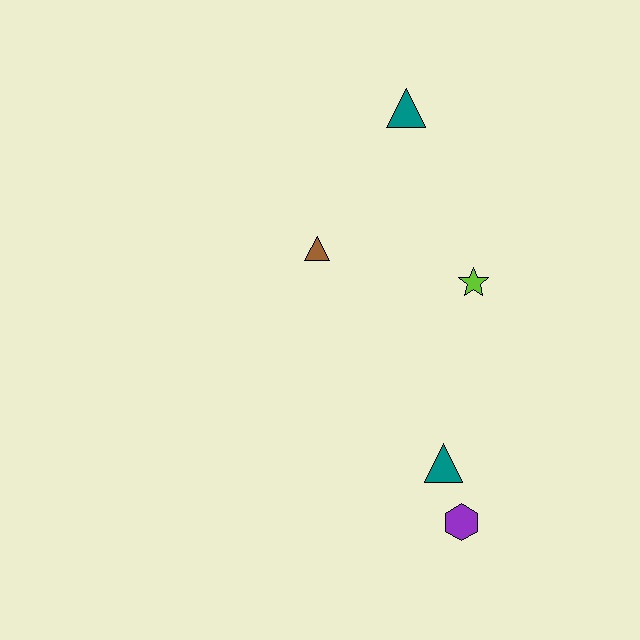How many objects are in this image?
There are 5 objects.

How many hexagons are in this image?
There is 1 hexagon.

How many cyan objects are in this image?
There are no cyan objects.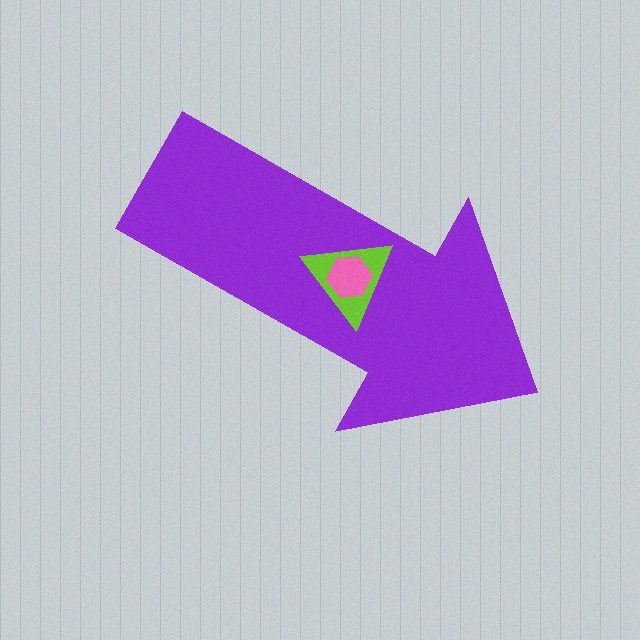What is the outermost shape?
The purple arrow.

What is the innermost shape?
The pink hexagon.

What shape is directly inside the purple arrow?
The lime triangle.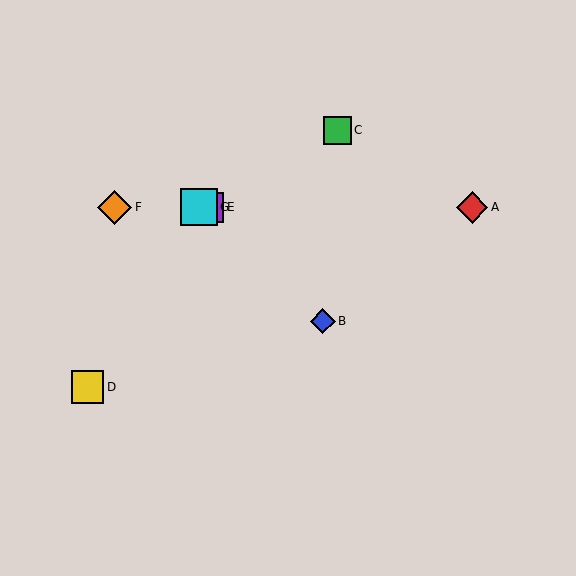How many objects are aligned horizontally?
4 objects (A, E, F, G) are aligned horizontally.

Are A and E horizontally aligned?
Yes, both are at y≈207.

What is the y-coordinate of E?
Object E is at y≈207.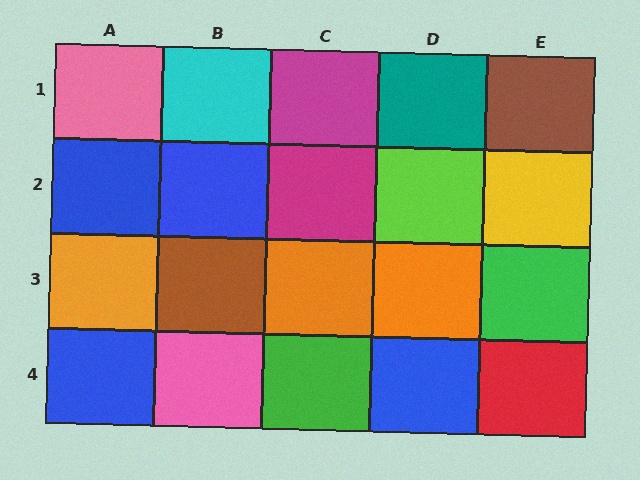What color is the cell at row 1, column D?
Teal.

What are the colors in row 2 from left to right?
Blue, blue, magenta, lime, yellow.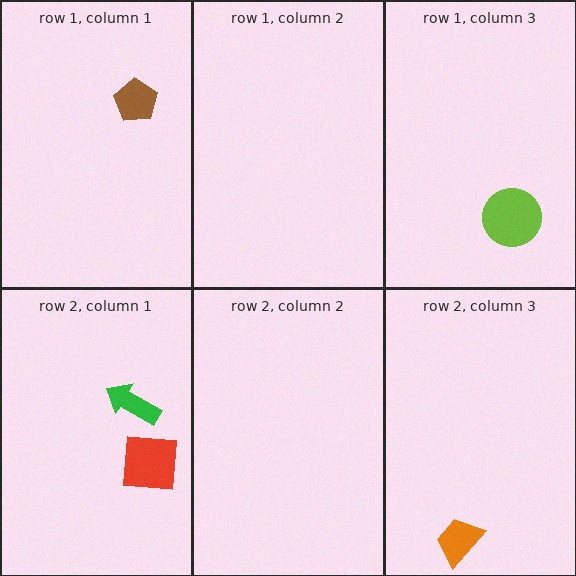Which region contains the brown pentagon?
The row 1, column 1 region.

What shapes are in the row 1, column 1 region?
The brown pentagon.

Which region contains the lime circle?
The row 1, column 3 region.